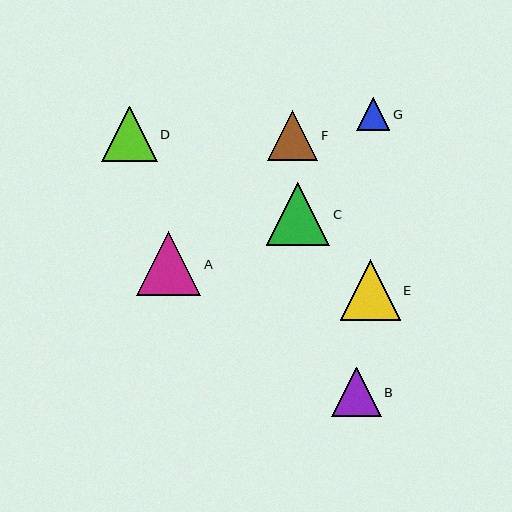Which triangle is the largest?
Triangle A is the largest with a size of approximately 64 pixels.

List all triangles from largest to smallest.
From largest to smallest: A, C, E, D, F, B, G.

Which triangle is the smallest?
Triangle G is the smallest with a size of approximately 33 pixels.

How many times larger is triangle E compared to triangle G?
Triangle E is approximately 1.8 times the size of triangle G.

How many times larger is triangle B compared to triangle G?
Triangle B is approximately 1.5 times the size of triangle G.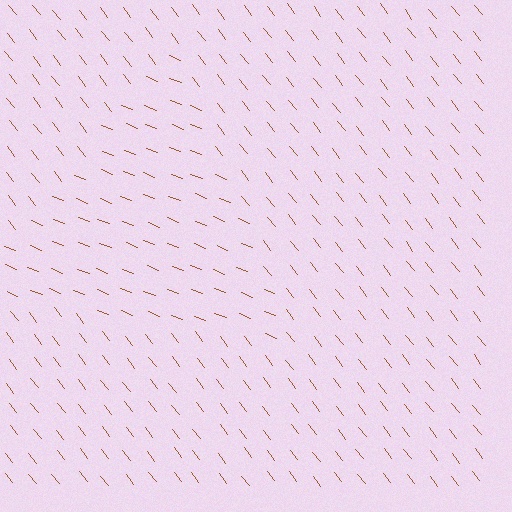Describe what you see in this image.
The image is filled with small brown line segments. A triangle region in the image has lines oriented differently from the surrounding lines, creating a visible texture boundary.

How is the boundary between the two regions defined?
The boundary is defined purely by a change in line orientation (approximately 30 degrees difference). All lines are the same color and thickness.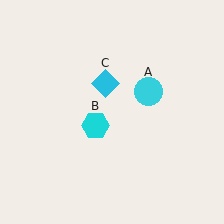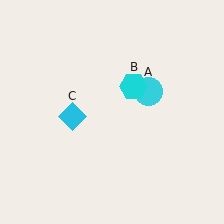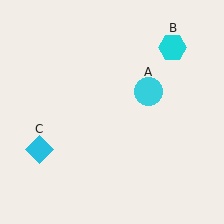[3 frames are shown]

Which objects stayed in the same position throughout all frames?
Cyan circle (object A) remained stationary.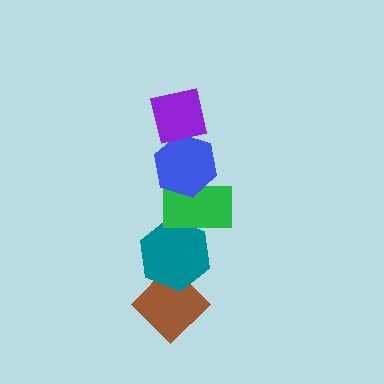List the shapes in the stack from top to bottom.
From top to bottom: the purple square, the blue hexagon, the green rectangle, the teal hexagon, the brown diamond.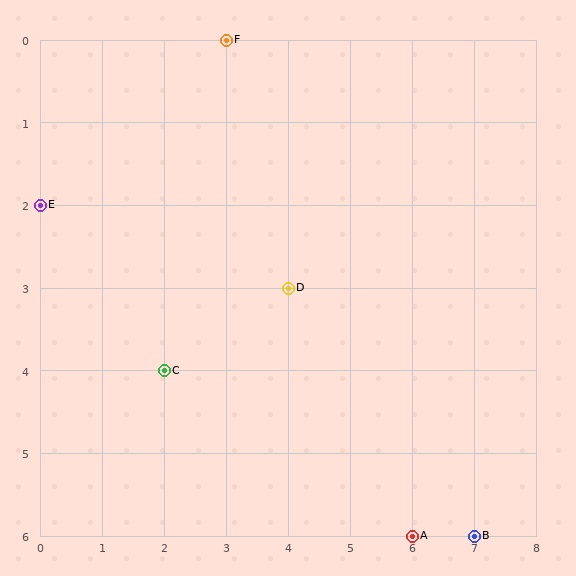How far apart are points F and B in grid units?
Points F and B are 4 columns and 6 rows apart (about 7.2 grid units diagonally).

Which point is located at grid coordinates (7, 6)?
Point B is at (7, 6).